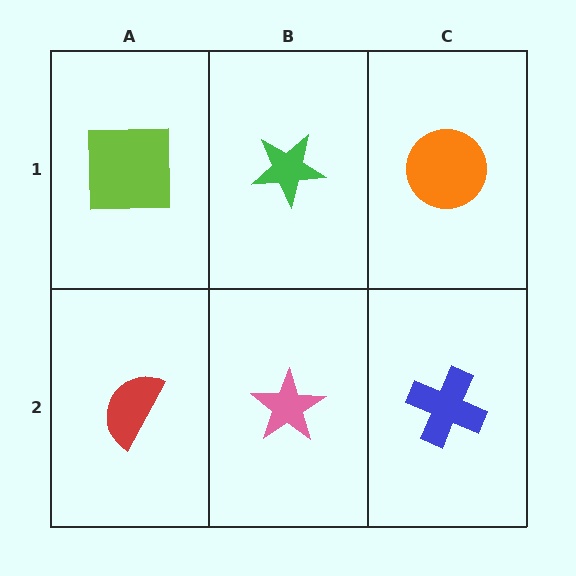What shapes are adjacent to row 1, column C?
A blue cross (row 2, column C), a green star (row 1, column B).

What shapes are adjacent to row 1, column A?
A red semicircle (row 2, column A), a green star (row 1, column B).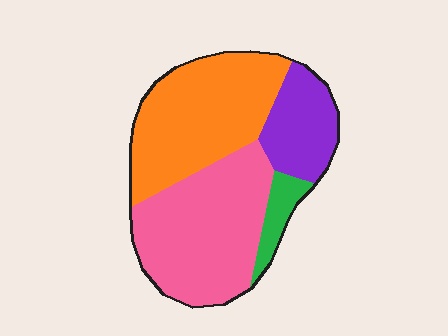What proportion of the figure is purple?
Purple covers around 15% of the figure.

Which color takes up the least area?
Green, at roughly 5%.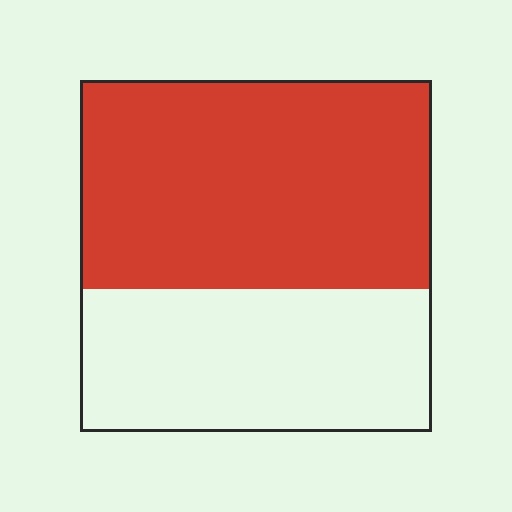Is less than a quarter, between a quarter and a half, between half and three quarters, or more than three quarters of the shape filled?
Between half and three quarters.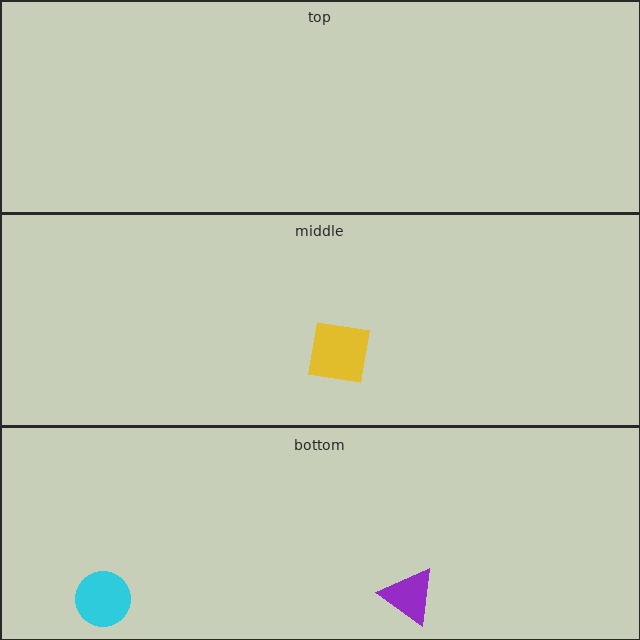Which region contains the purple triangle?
The bottom region.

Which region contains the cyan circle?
The bottom region.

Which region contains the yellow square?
The middle region.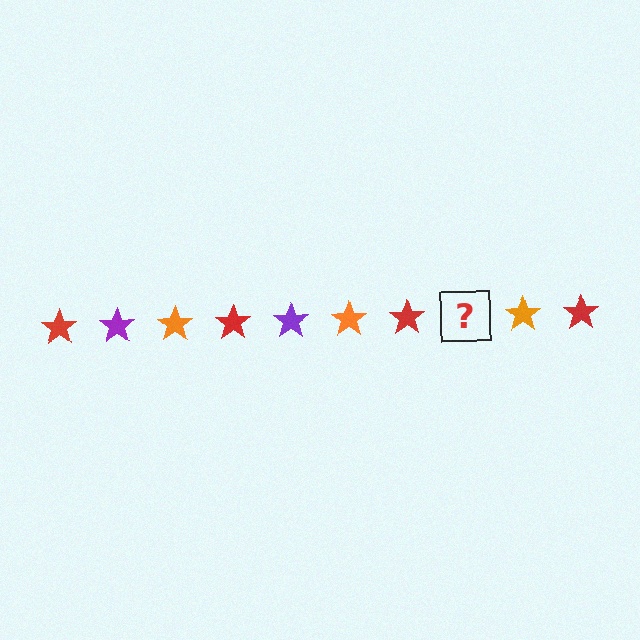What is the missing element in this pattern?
The missing element is a purple star.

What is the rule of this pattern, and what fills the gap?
The rule is that the pattern cycles through red, purple, orange stars. The gap should be filled with a purple star.